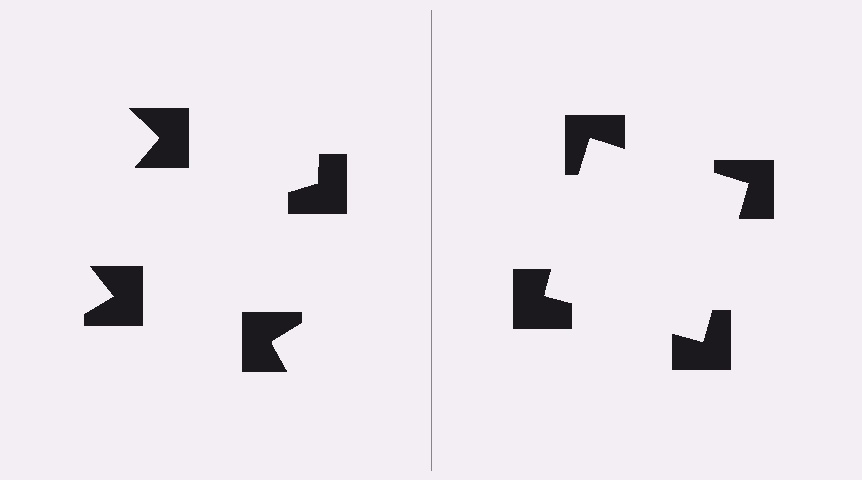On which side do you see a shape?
An illusory square appears on the right side. On the left side the wedge cuts are rotated, so no coherent shape forms.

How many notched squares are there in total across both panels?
8 — 4 on each side.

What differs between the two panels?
The notched squares are positioned identically on both sides; only the wedge orientations differ. On the right they align to a square; on the left they are misaligned.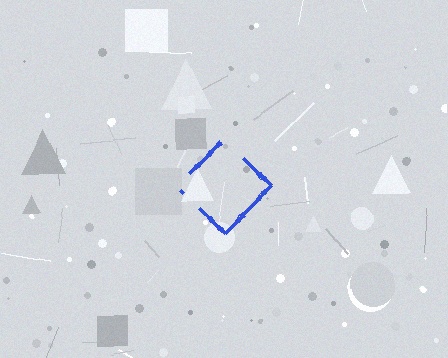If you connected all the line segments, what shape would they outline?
They would outline a diamond.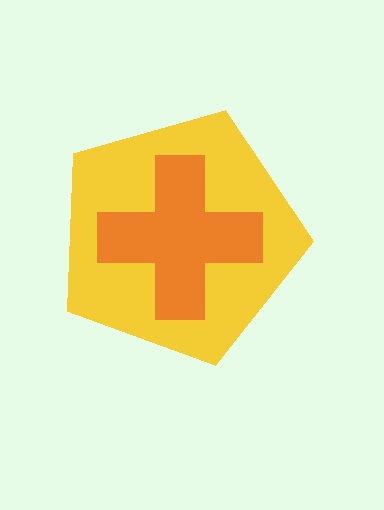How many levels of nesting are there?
2.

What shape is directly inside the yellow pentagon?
The orange cross.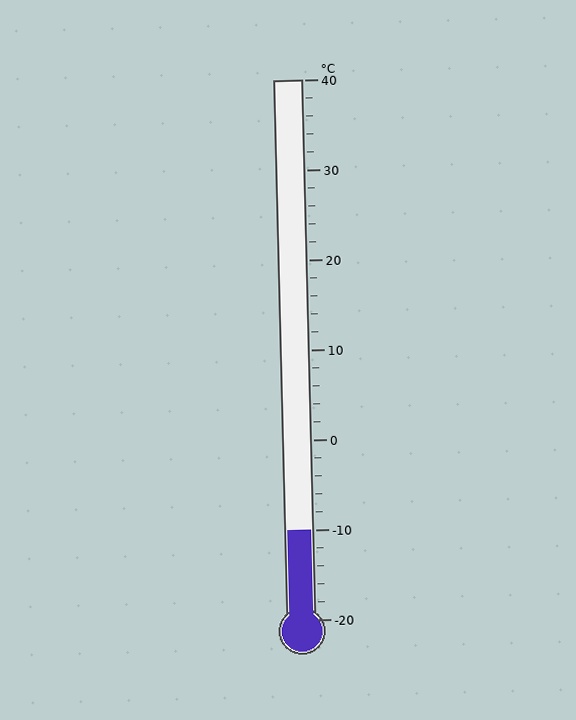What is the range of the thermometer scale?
The thermometer scale ranges from -20°C to 40°C.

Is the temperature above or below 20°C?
The temperature is below 20°C.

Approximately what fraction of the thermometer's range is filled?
The thermometer is filled to approximately 15% of its range.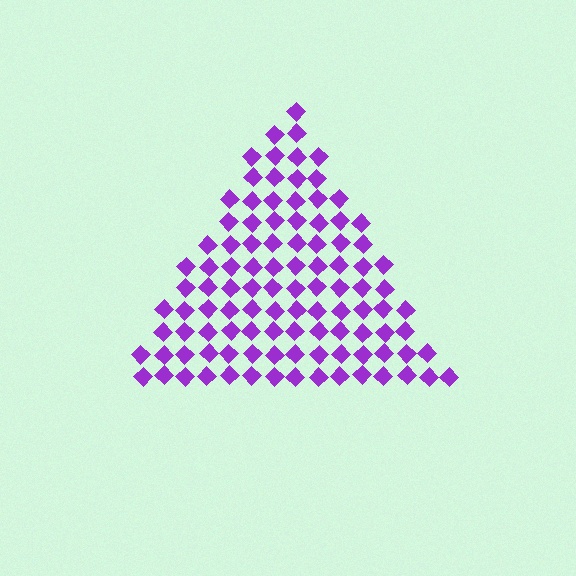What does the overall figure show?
The overall figure shows a triangle.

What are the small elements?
The small elements are diamonds.